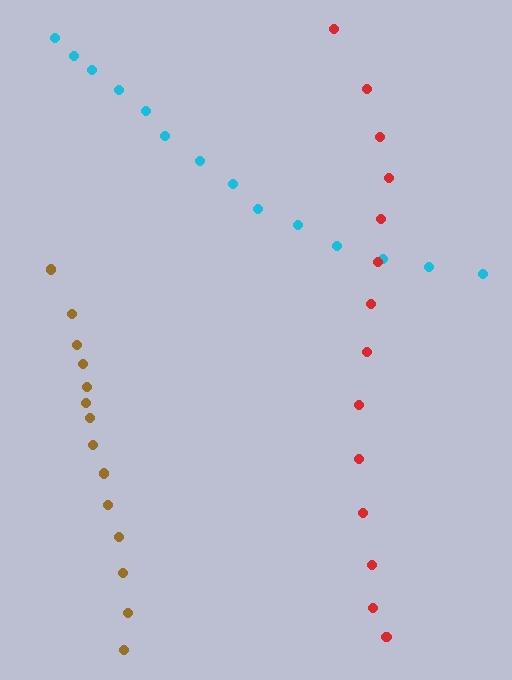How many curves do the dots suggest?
There are 3 distinct paths.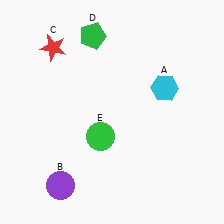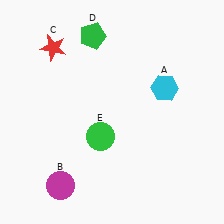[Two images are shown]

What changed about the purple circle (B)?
In Image 1, B is purple. In Image 2, it changed to magenta.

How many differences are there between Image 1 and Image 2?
There is 1 difference between the two images.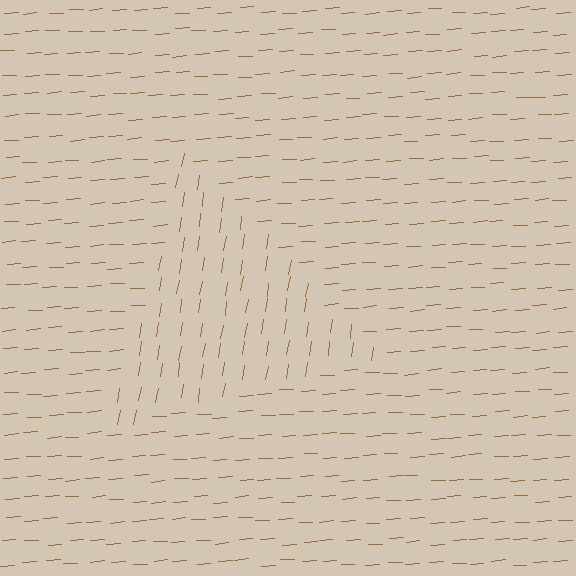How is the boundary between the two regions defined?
The boundary is defined purely by a change in line orientation (approximately 77 degrees difference). All lines are the same color and thickness.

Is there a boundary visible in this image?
Yes, there is a texture boundary formed by a change in line orientation.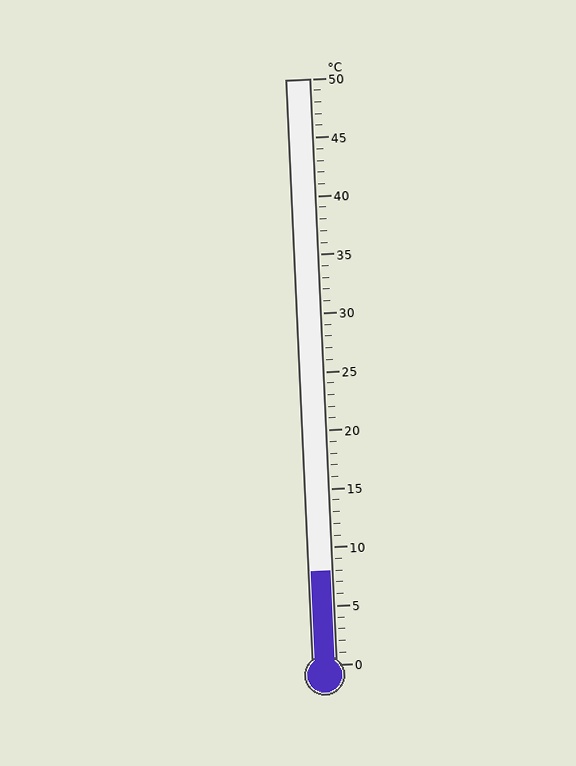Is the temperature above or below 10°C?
The temperature is below 10°C.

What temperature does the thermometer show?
The thermometer shows approximately 8°C.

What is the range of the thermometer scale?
The thermometer scale ranges from 0°C to 50°C.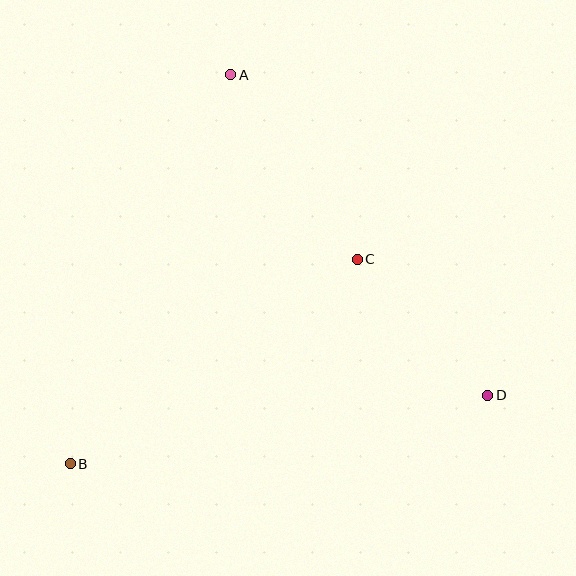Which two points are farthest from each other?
Points B and D are farthest from each other.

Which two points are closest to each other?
Points C and D are closest to each other.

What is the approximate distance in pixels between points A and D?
The distance between A and D is approximately 411 pixels.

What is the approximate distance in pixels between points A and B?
The distance between A and B is approximately 421 pixels.